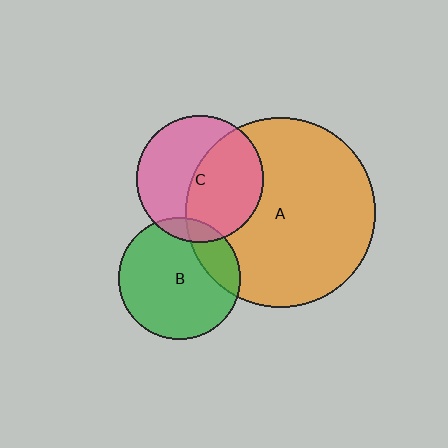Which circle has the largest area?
Circle A (orange).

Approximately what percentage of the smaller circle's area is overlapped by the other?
Approximately 10%.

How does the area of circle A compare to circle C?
Approximately 2.2 times.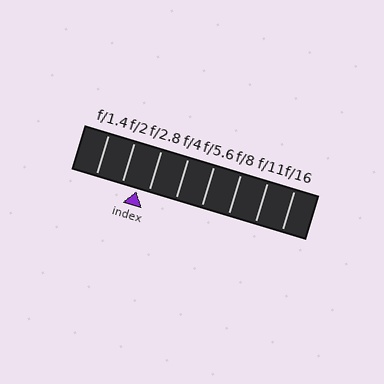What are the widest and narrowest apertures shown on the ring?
The widest aperture shown is f/1.4 and the narrowest is f/16.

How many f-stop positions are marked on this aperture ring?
There are 8 f-stop positions marked.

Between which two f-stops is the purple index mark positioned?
The index mark is between f/2 and f/2.8.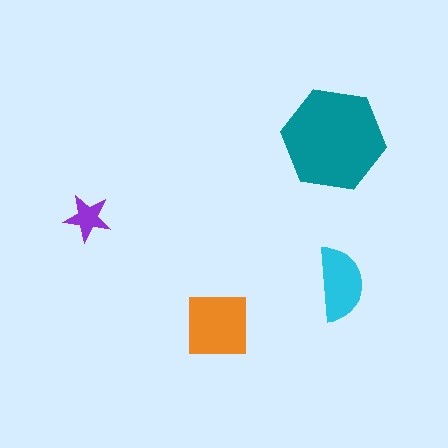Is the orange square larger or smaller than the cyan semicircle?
Larger.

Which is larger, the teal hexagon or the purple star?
The teal hexagon.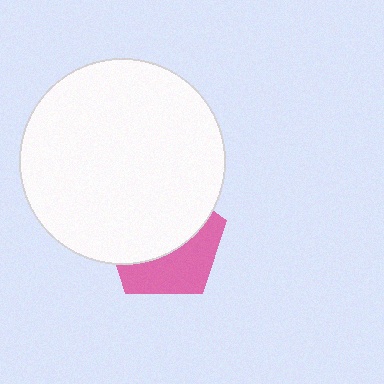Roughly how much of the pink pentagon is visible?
A small part of it is visible (roughly 41%).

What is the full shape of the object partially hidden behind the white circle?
The partially hidden object is a pink pentagon.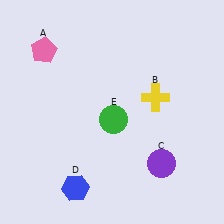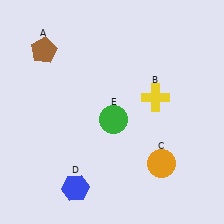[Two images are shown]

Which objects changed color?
A changed from pink to brown. C changed from purple to orange.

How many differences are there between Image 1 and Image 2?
There are 2 differences between the two images.